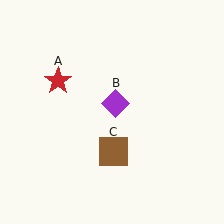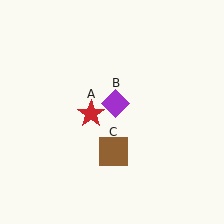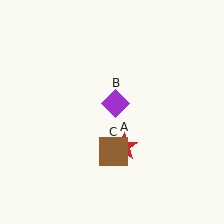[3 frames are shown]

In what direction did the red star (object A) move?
The red star (object A) moved down and to the right.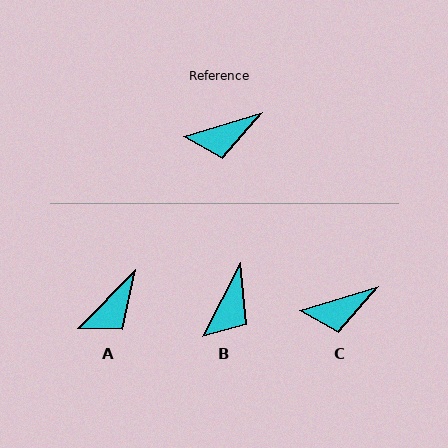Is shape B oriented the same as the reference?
No, it is off by about 46 degrees.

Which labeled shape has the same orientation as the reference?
C.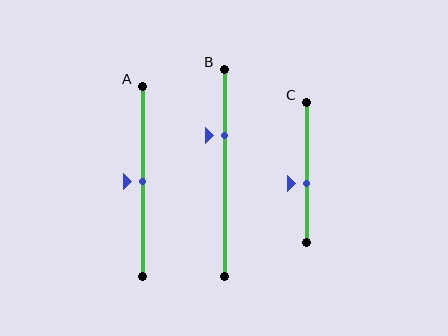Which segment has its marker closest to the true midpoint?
Segment A has its marker closest to the true midpoint.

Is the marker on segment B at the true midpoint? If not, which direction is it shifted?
No, the marker on segment B is shifted upward by about 18% of the segment length.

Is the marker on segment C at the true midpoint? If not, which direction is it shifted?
No, the marker on segment C is shifted downward by about 8% of the segment length.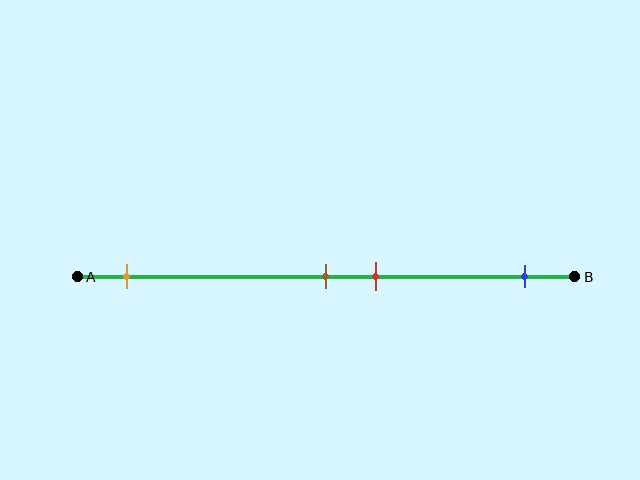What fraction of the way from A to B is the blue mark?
The blue mark is approximately 90% (0.9) of the way from A to B.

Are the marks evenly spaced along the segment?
No, the marks are not evenly spaced.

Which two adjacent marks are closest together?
The brown and red marks are the closest adjacent pair.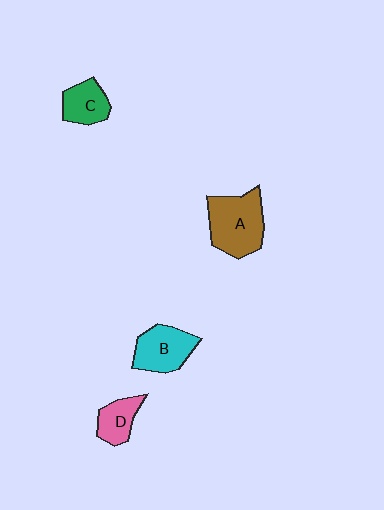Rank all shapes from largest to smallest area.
From largest to smallest: A (brown), B (cyan), C (green), D (pink).